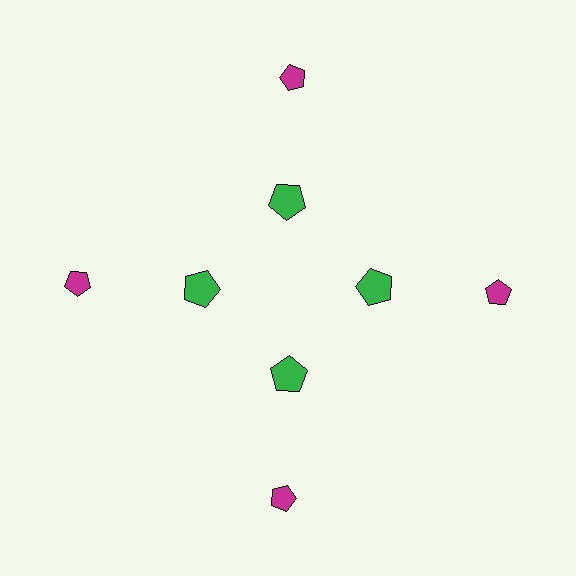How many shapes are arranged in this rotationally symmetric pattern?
There are 8 shapes, arranged in 4 groups of 2.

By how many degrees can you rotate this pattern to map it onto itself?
The pattern maps onto itself every 90 degrees of rotation.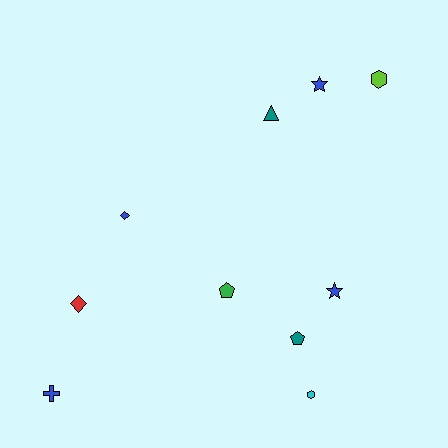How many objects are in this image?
There are 10 objects.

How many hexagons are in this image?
There are 2 hexagons.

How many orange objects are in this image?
There are no orange objects.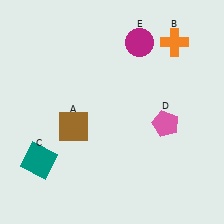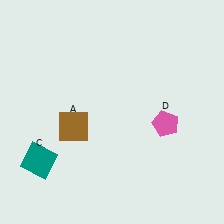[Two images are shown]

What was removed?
The orange cross (B), the magenta circle (E) were removed in Image 2.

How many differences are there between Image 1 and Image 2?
There are 2 differences between the two images.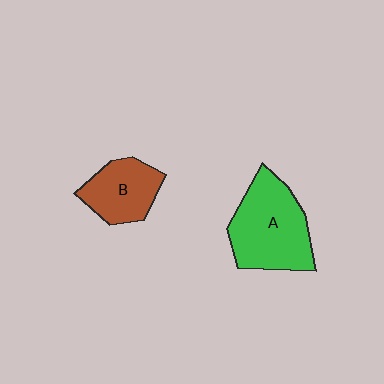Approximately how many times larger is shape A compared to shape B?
Approximately 1.6 times.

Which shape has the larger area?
Shape A (green).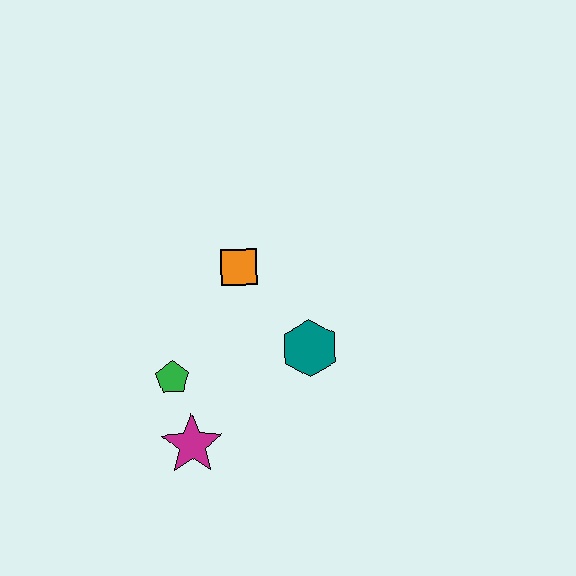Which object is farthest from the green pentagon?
The teal hexagon is farthest from the green pentagon.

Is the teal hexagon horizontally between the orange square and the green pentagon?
No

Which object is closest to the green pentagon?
The magenta star is closest to the green pentagon.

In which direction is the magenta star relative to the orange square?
The magenta star is below the orange square.